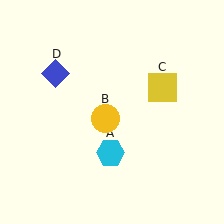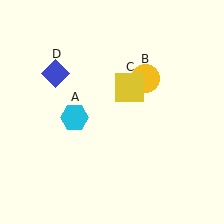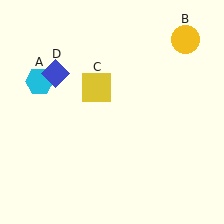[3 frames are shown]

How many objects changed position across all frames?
3 objects changed position: cyan hexagon (object A), yellow circle (object B), yellow square (object C).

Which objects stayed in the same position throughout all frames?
Blue diamond (object D) remained stationary.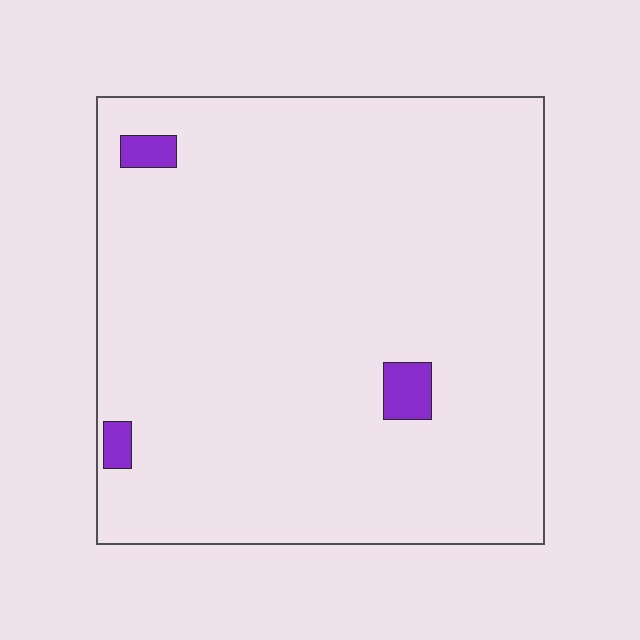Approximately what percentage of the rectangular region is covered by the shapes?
Approximately 5%.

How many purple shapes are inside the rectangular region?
3.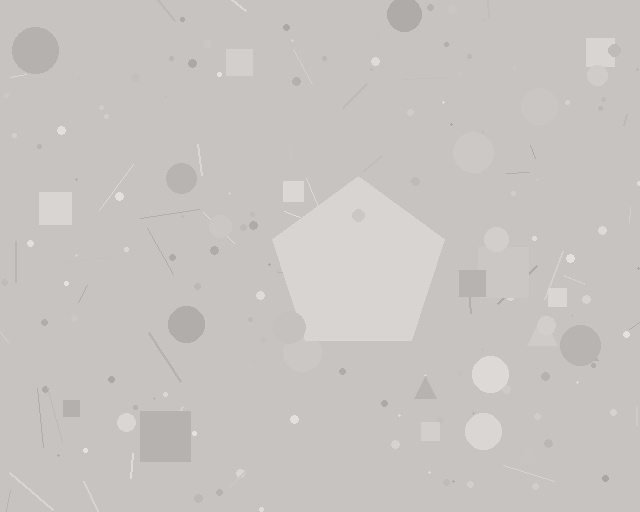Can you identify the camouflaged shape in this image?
The camouflaged shape is a pentagon.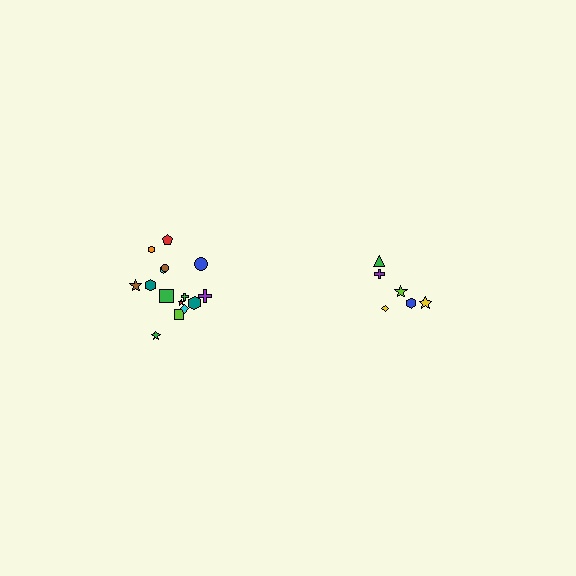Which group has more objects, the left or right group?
The left group.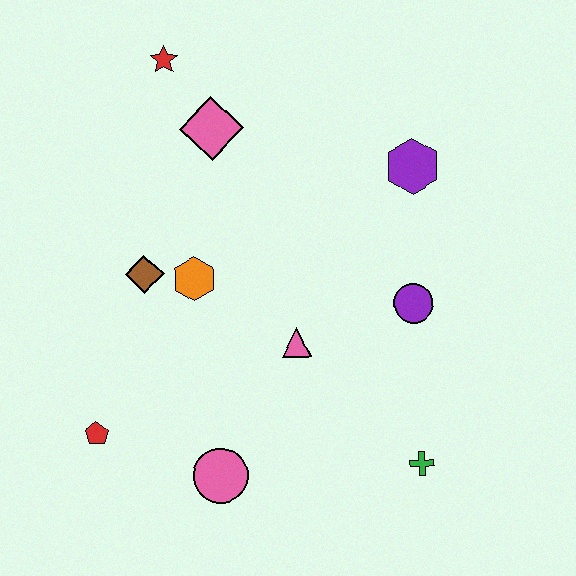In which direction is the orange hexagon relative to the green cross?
The orange hexagon is to the left of the green cross.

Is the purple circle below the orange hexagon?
Yes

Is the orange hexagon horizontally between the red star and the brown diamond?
No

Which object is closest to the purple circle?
The pink triangle is closest to the purple circle.